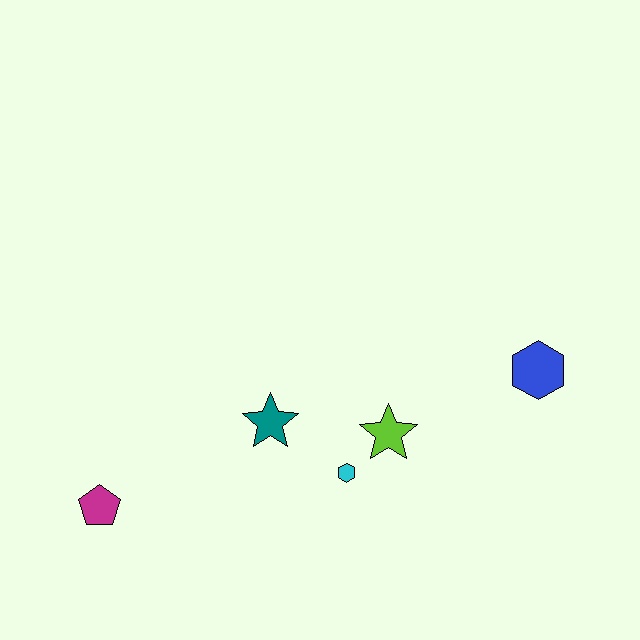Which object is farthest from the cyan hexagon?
The magenta pentagon is farthest from the cyan hexagon.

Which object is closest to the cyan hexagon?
The lime star is closest to the cyan hexagon.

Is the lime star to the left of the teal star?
No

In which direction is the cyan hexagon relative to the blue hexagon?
The cyan hexagon is to the left of the blue hexagon.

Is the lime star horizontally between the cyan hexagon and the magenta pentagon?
No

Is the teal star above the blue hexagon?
No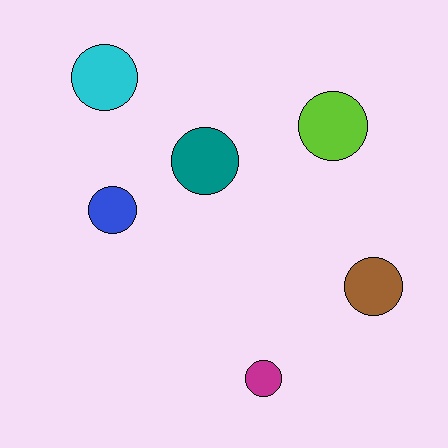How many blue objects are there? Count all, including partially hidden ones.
There is 1 blue object.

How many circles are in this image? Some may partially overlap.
There are 6 circles.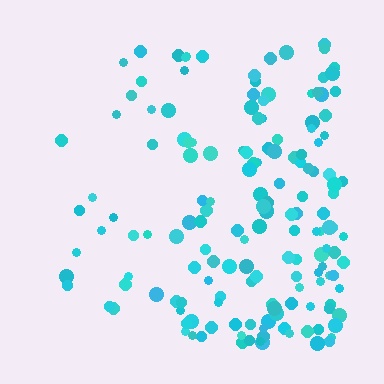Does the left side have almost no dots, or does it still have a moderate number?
Still a moderate number, just noticeably fewer than the right.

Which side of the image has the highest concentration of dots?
The right.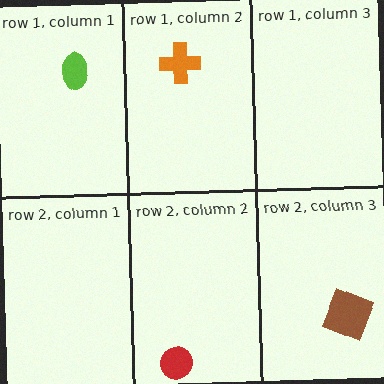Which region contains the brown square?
The row 2, column 3 region.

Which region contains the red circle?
The row 2, column 2 region.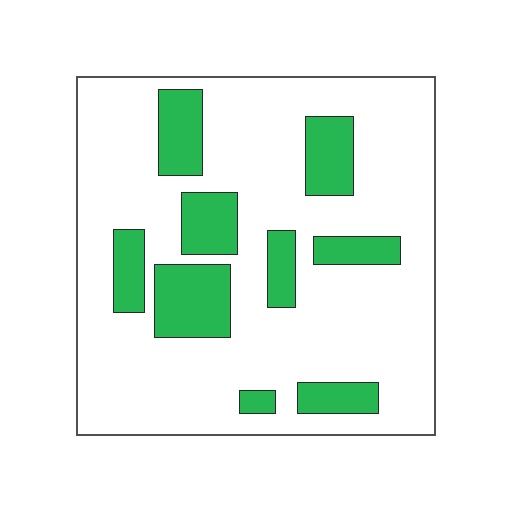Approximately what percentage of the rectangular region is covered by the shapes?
Approximately 20%.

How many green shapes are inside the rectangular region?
9.